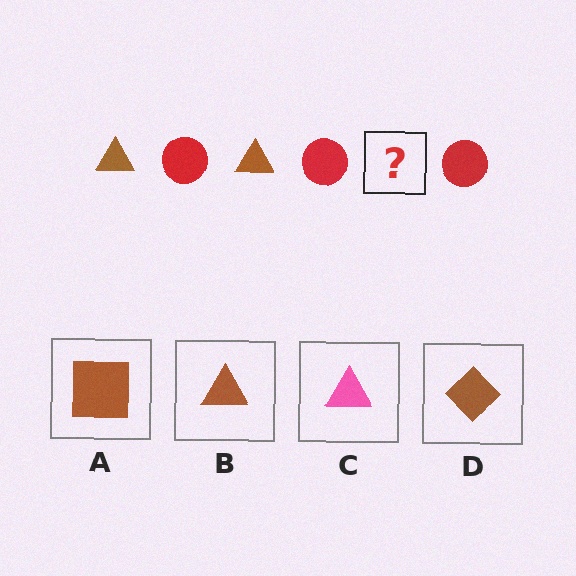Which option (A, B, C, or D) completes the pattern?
B.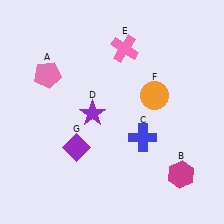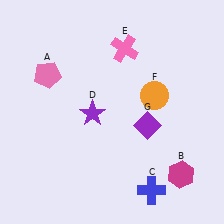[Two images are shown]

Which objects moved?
The objects that moved are: the blue cross (C), the purple diamond (G).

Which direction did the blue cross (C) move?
The blue cross (C) moved down.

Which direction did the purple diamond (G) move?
The purple diamond (G) moved right.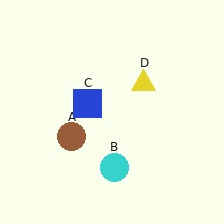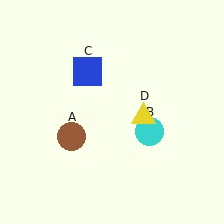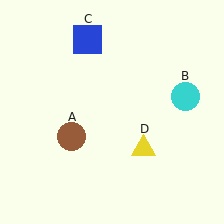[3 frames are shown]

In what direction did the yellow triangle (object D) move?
The yellow triangle (object D) moved down.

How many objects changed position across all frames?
3 objects changed position: cyan circle (object B), blue square (object C), yellow triangle (object D).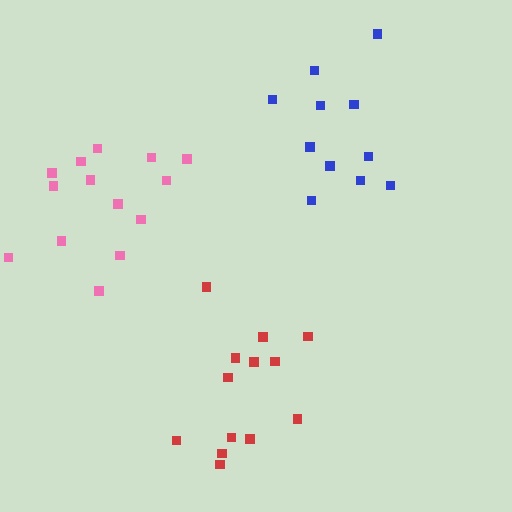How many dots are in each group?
Group 1: 13 dots, Group 2: 11 dots, Group 3: 14 dots (38 total).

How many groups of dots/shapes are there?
There are 3 groups.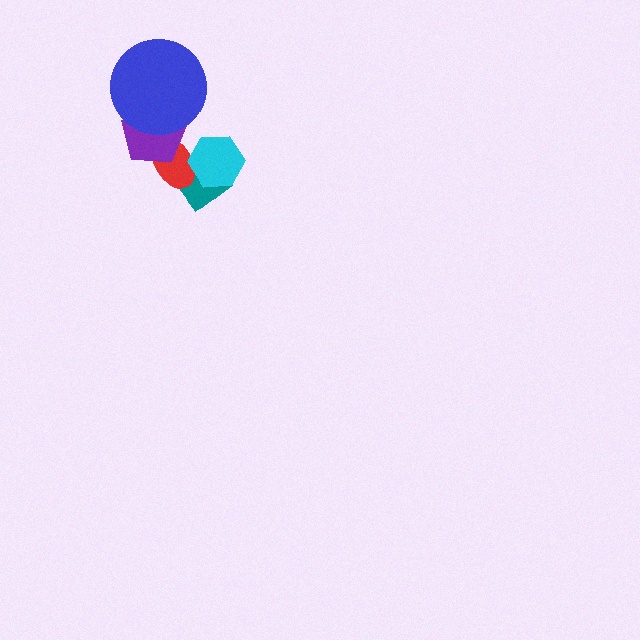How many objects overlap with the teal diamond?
2 objects overlap with the teal diamond.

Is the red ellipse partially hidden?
Yes, it is partially covered by another shape.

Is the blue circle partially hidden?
No, no other shape covers it.